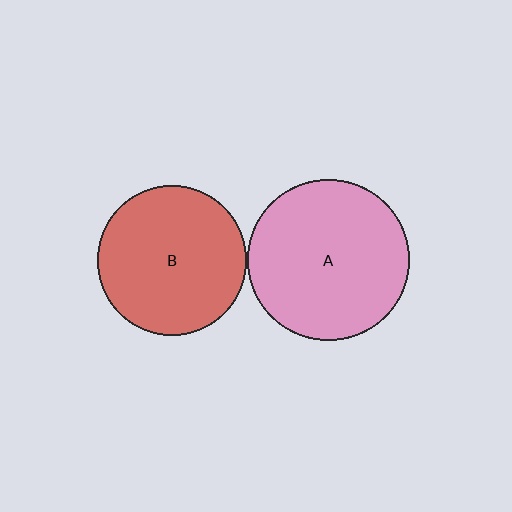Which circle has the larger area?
Circle A (pink).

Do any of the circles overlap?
No, none of the circles overlap.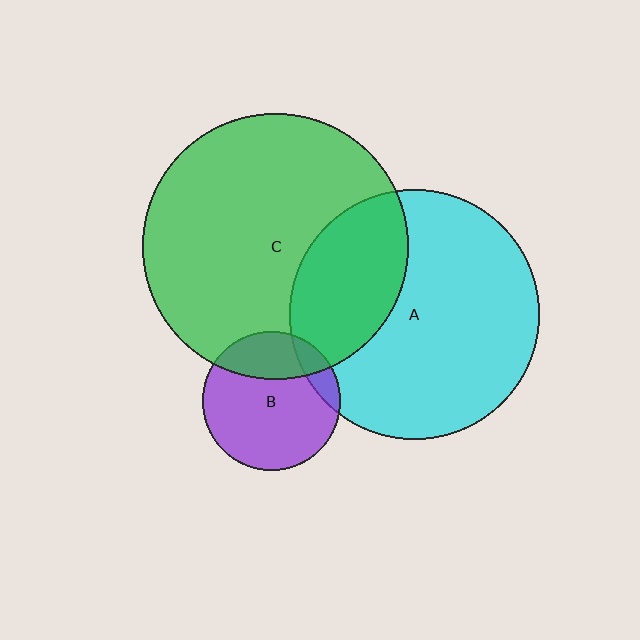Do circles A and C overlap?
Yes.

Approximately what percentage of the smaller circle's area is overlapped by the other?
Approximately 30%.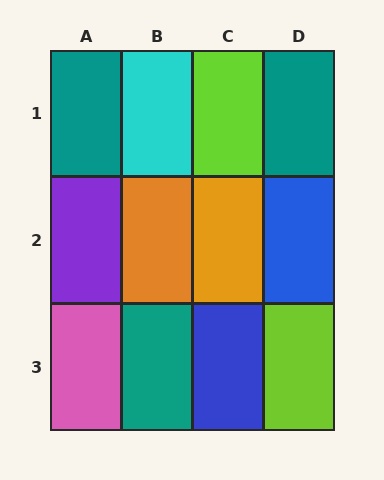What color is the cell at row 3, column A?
Pink.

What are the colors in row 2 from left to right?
Purple, orange, orange, blue.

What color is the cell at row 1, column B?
Cyan.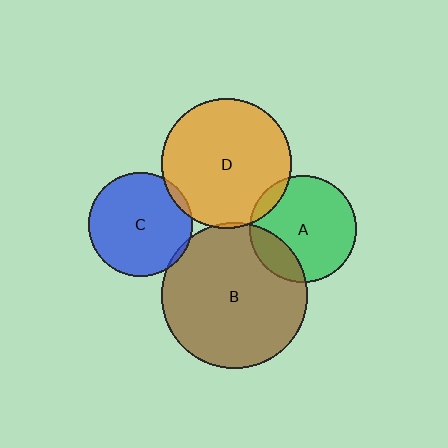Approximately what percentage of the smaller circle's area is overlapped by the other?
Approximately 20%.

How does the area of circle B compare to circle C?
Approximately 1.9 times.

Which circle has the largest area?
Circle B (brown).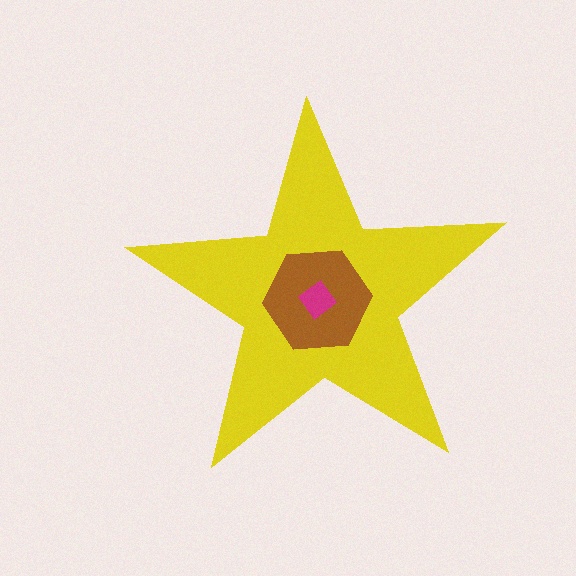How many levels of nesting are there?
3.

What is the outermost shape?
The yellow star.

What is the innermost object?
The magenta diamond.